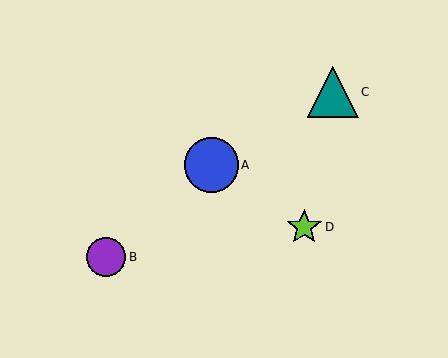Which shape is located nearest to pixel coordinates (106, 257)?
The purple circle (labeled B) at (106, 257) is nearest to that location.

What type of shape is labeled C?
Shape C is a teal triangle.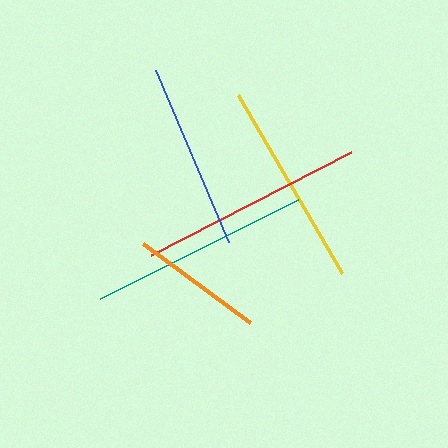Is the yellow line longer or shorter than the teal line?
The teal line is longer than the yellow line.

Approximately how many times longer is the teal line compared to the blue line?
The teal line is approximately 1.2 times the length of the blue line.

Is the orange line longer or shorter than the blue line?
The blue line is longer than the orange line.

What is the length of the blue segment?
The blue segment is approximately 187 pixels long.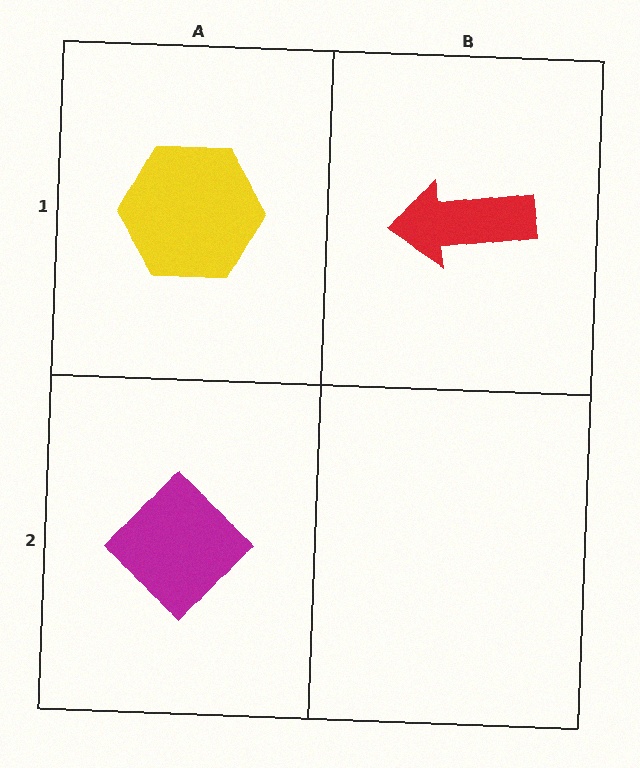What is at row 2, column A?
A magenta diamond.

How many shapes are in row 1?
2 shapes.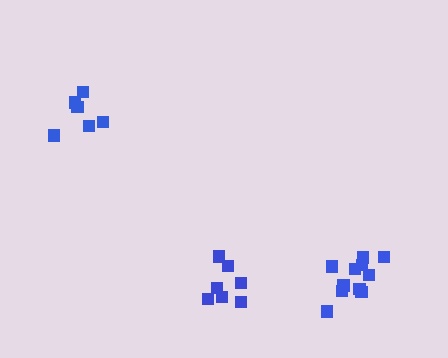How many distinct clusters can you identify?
There are 3 distinct clusters.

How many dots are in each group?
Group 1: 11 dots, Group 2: 7 dots, Group 3: 6 dots (24 total).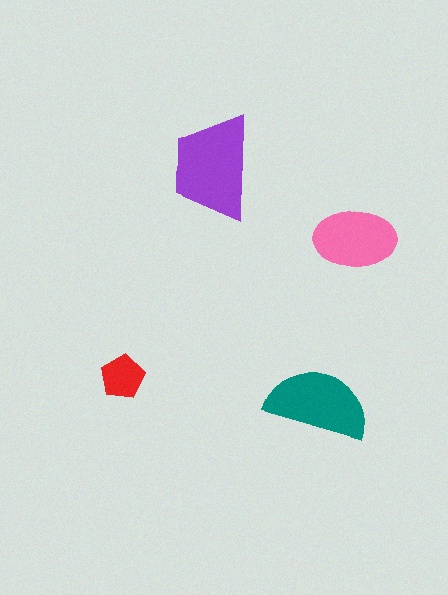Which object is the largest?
The purple trapezoid.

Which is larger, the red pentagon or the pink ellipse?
The pink ellipse.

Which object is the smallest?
The red pentagon.